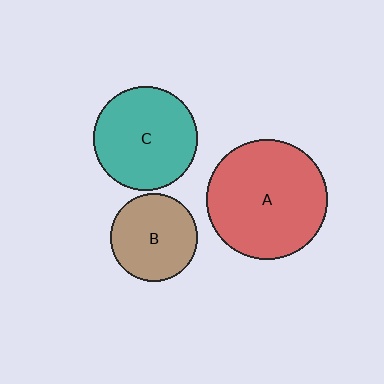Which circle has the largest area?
Circle A (red).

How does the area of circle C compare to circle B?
Approximately 1.4 times.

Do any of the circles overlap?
No, none of the circles overlap.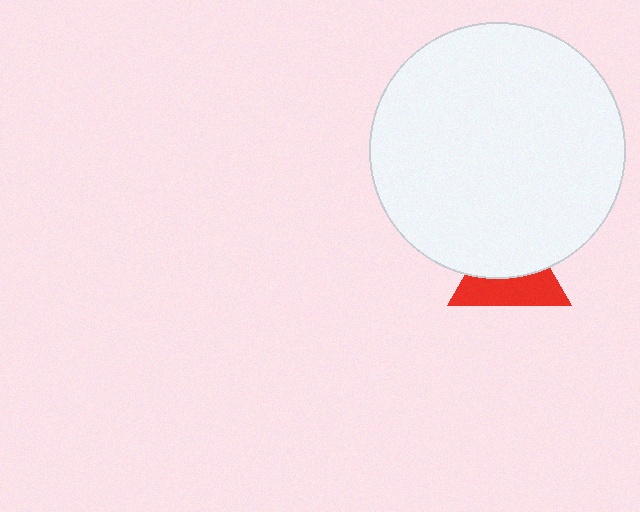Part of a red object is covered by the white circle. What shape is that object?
It is a triangle.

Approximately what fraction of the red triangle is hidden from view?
Roughly 53% of the red triangle is hidden behind the white circle.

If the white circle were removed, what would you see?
You would see the complete red triangle.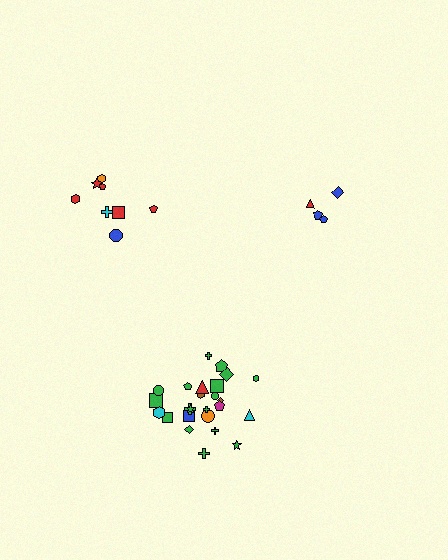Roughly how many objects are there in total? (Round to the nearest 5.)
Roughly 35 objects in total.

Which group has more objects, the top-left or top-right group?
The top-left group.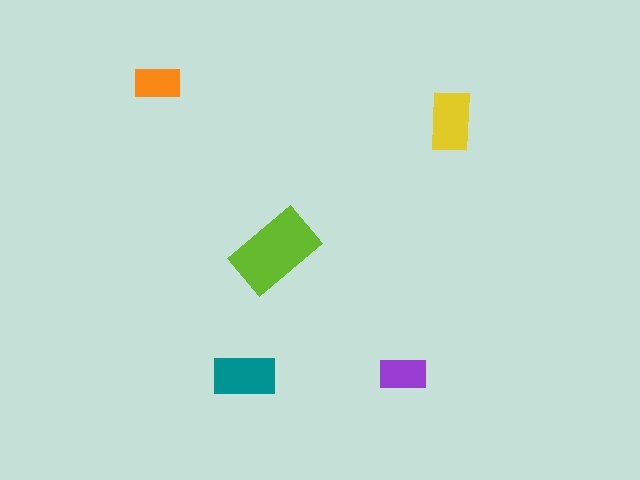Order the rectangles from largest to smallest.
the lime one, the teal one, the yellow one, the purple one, the orange one.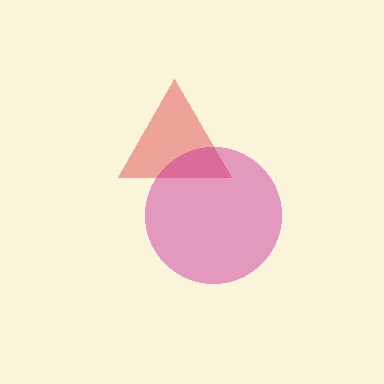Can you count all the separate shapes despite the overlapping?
Yes, there are 2 separate shapes.